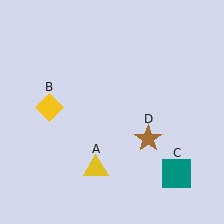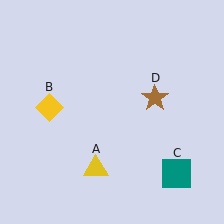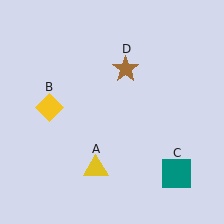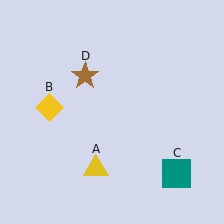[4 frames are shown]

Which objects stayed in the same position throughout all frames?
Yellow triangle (object A) and yellow diamond (object B) and teal square (object C) remained stationary.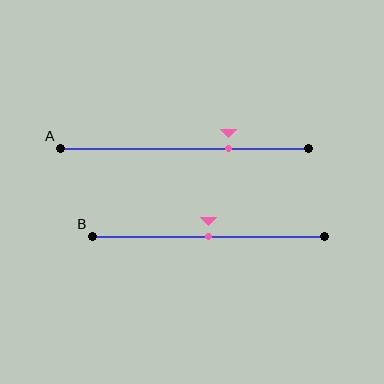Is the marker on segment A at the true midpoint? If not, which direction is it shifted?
No, the marker on segment A is shifted to the right by about 18% of the segment length.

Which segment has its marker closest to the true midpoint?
Segment B has its marker closest to the true midpoint.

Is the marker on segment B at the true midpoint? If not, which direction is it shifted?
Yes, the marker on segment B is at the true midpoint.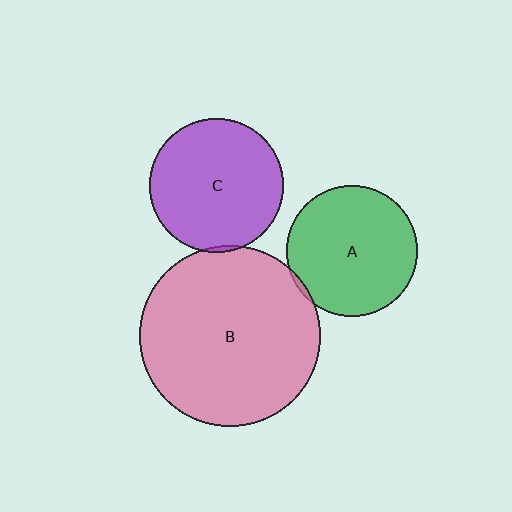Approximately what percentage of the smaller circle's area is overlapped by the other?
Approximately 5%.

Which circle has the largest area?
Circle B (pink).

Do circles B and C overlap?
Yes.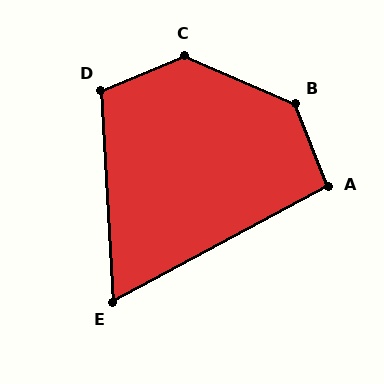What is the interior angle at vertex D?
Approximately 109 degrees (obtuse).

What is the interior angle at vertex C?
Approximately 134 degrees (obtuse).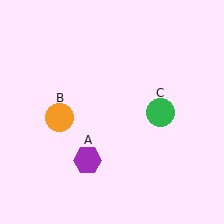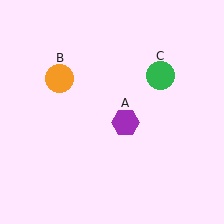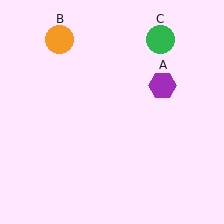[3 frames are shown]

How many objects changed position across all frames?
3 objects changed position: purple hexagon (object A), orange circle (object B), green circle (object C).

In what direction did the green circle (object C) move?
The green circle (object C) moved up.